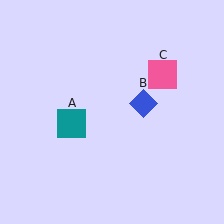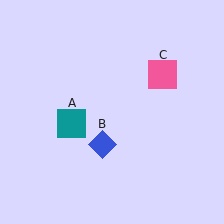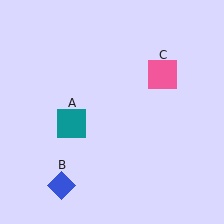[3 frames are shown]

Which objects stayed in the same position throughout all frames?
Teal square (object A) and pink square (object C) remained stationary.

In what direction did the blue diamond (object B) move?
The blue diamond (object B) moved down and to the left.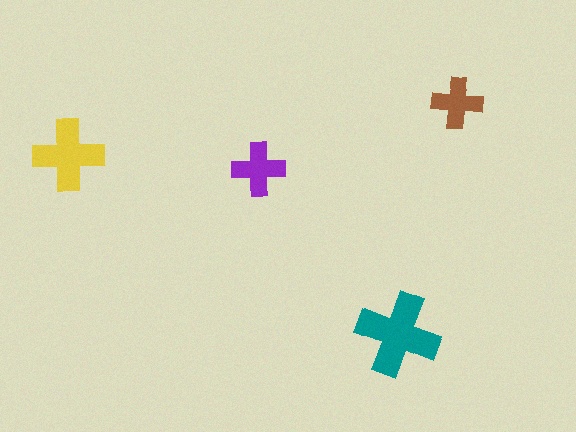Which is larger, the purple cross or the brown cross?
The purple one.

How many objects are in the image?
There are 4 objects in the image.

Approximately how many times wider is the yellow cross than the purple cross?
About 1.5 times wider.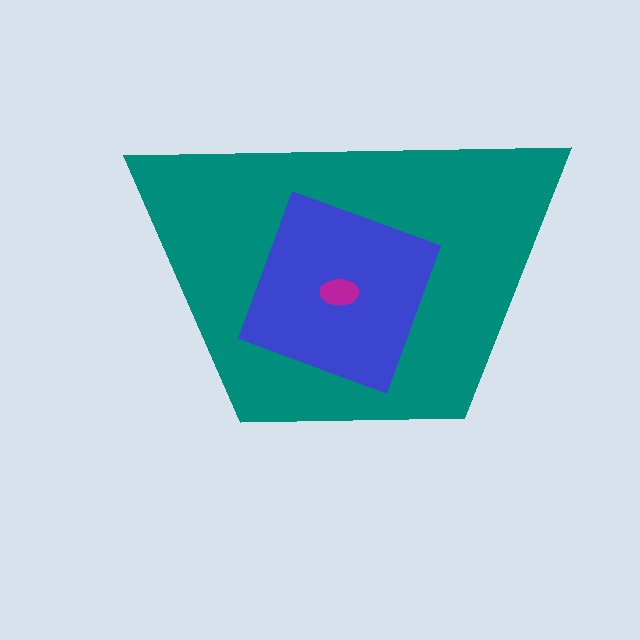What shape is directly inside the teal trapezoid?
The blue square.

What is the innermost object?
The magenta ellipse.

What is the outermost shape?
The teal trapezoid.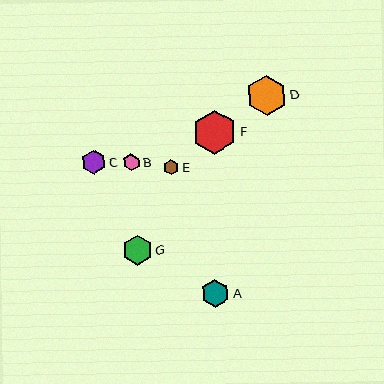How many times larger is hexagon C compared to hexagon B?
Hexagon C is approximately 1.4 times the size of hexagon B.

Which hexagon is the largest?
Hexagon F is the largest with a size of approximately 44 pixels.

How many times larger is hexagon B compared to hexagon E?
Hexagon B is approximately 1.1 times the size of hexagon E.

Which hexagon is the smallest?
Hexagon E is the smallest with a size of approximately 15 pixels.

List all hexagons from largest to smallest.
From largest to smallest: F, D, G, A, C, B, E.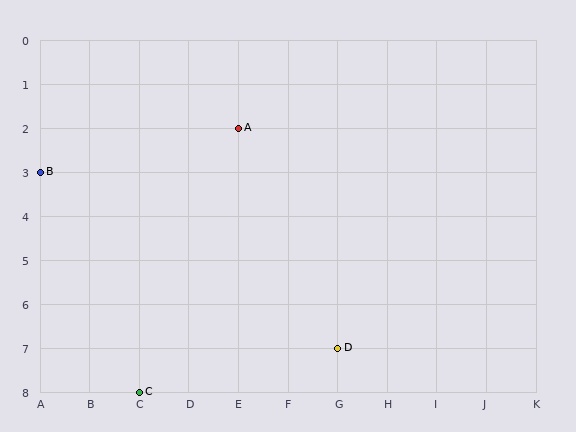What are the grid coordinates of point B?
Point B is at grid coordinates (A, 3).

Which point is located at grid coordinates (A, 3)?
Point B is at (A, 3).